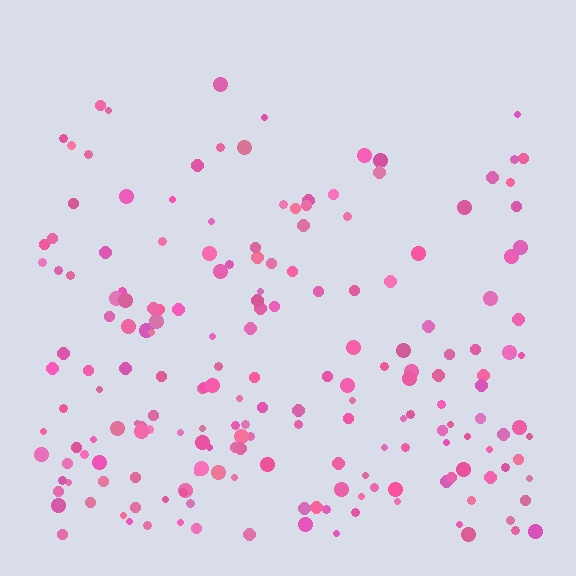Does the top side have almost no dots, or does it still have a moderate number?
Still a moderate number, just noticeably fewer than the bottom.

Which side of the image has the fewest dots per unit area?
The top.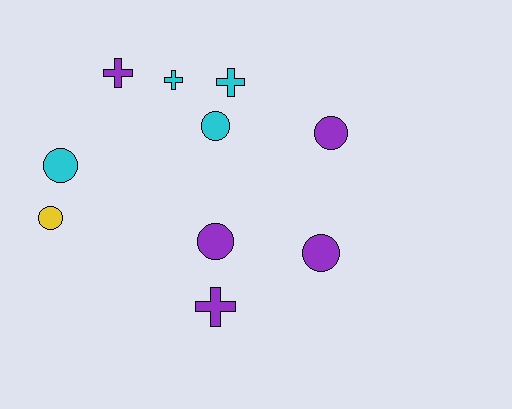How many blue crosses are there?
There are no blue crosses.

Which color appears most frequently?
Purple, with 5 objects.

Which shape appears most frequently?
Circle, with 6 objects.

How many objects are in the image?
There are 10 objects.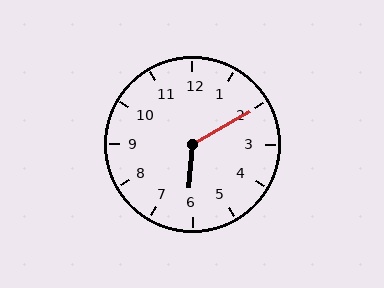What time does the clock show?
6:10.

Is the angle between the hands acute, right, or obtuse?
It is obtuse.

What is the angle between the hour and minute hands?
Approximately 125 degrees.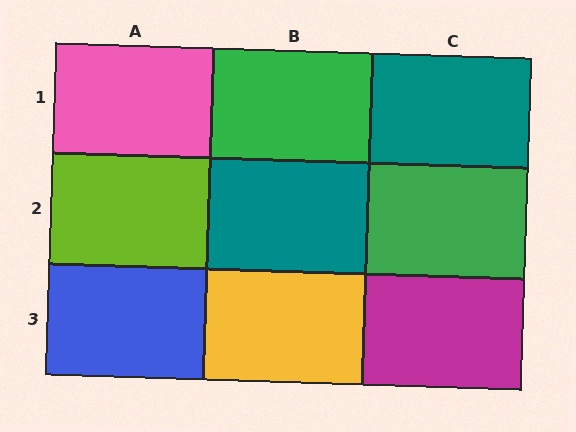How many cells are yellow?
1 cell is yellow.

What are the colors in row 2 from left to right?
Lime, teal, green.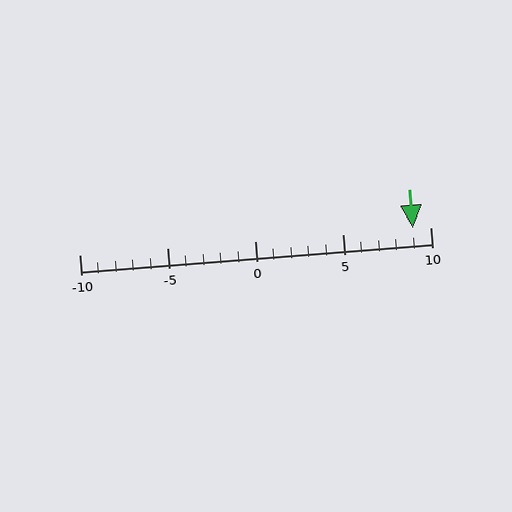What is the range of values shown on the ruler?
The ruler shows values from -10 to 10.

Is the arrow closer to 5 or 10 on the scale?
The arrow is closer to 10.